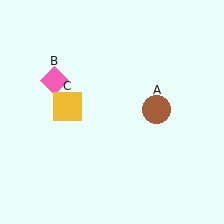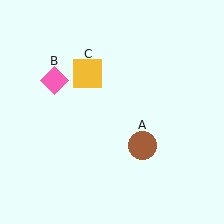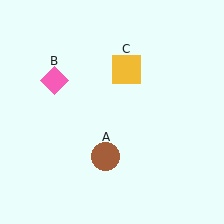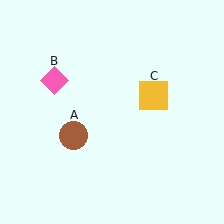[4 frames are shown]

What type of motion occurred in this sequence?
The brown circle (object A), yellow square (object C) rotated clockwise around the center of the scene.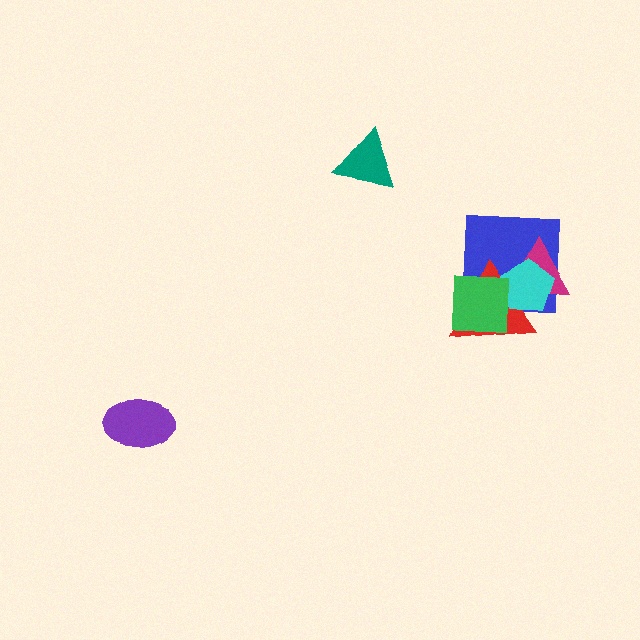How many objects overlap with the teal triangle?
0 objects overlap with the teal triangle.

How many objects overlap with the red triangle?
4 objects overlap with the red triangle.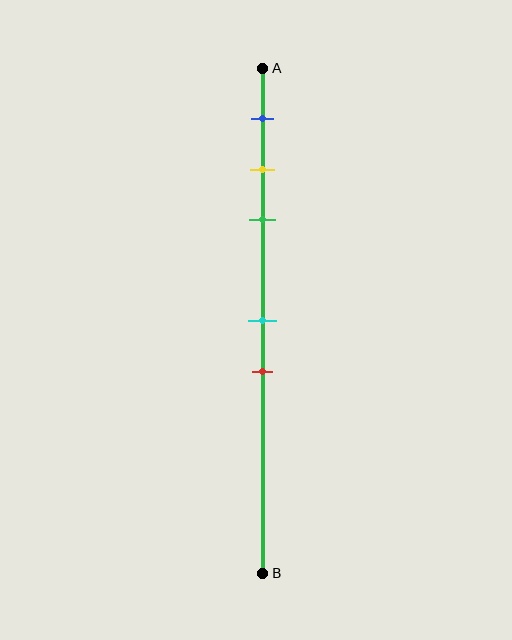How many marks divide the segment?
There are 5 marks dividing the segment.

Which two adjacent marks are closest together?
The yellow and green marks are the closest adjacent pair.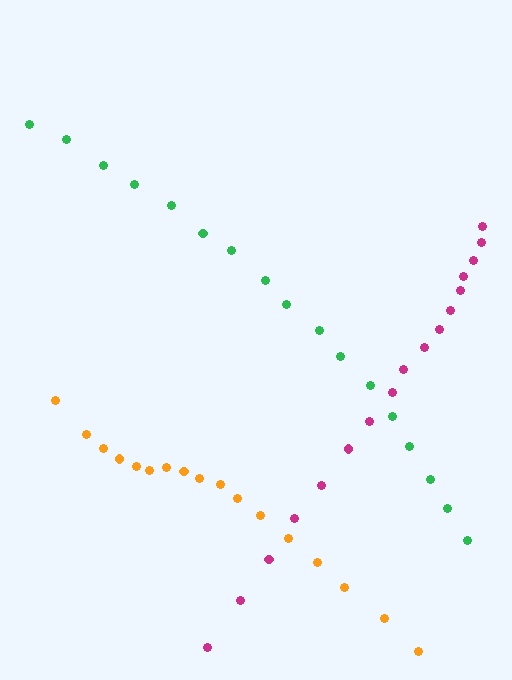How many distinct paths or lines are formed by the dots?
There are 3 distinct paths.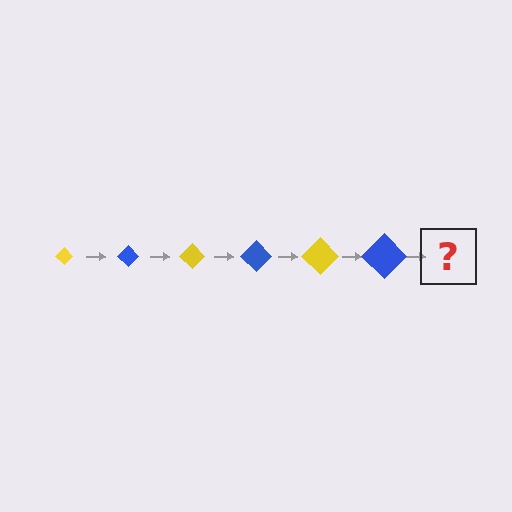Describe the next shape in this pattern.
It should be a yellow diamond, larger than the previous one.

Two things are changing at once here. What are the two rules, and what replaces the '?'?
The two rules are that the diamond grows larger each step and the color cycles through yellow and blue. The '?' should be a yellow diamond, larger than the previous one.